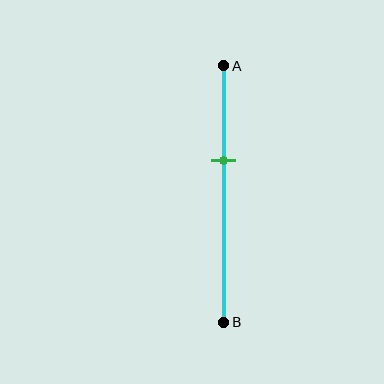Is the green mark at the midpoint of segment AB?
No, the mark is at about 35% from A, not at the 50% midpoint.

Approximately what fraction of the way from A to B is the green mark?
The green mark is approximately 35% of the way from A to B.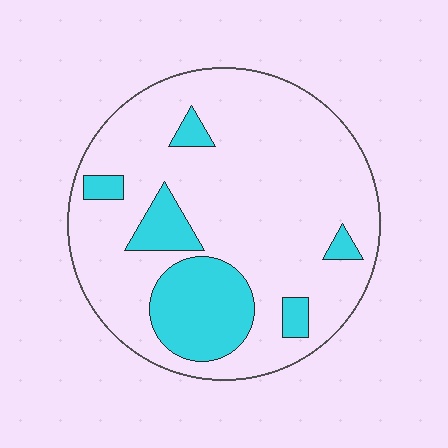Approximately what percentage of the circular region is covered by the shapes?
Approximately 20%.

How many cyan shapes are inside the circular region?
6.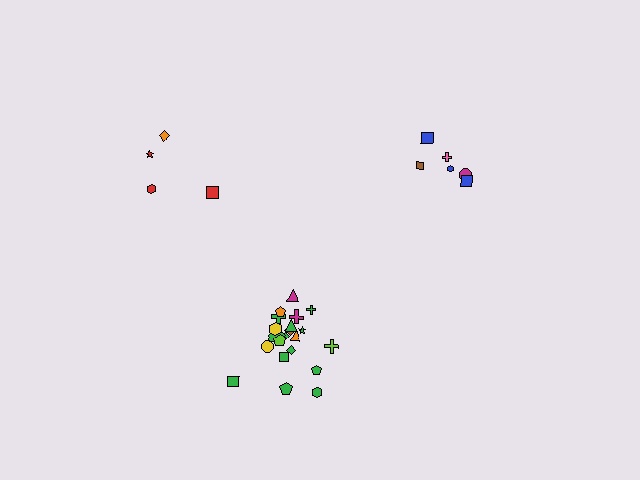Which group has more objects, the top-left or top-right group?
The top-right group.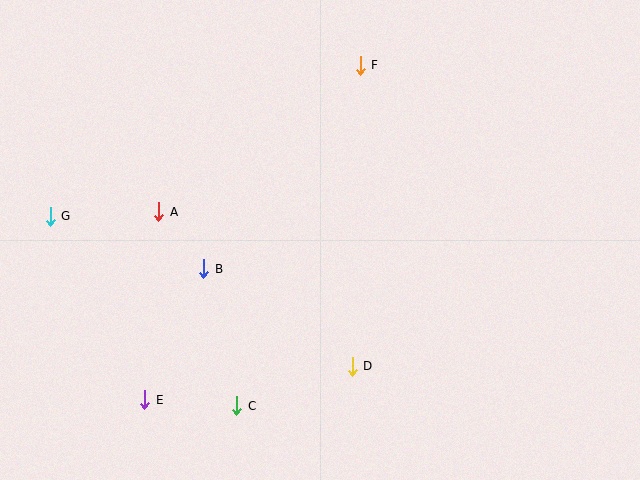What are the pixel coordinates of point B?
Point B is at (204, 269).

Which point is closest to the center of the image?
Point B at (204, 269) is closest to the center.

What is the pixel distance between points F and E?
The distance between F and E is 398 pixels.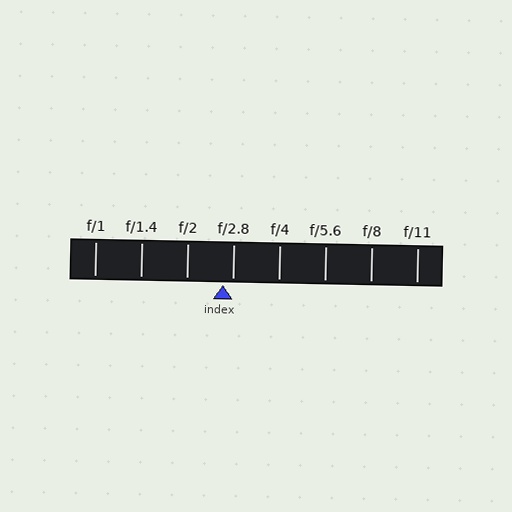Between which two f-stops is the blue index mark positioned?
The index mark is between f/2 and f/2.8.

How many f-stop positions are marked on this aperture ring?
There are 8 f-stop positions marked.